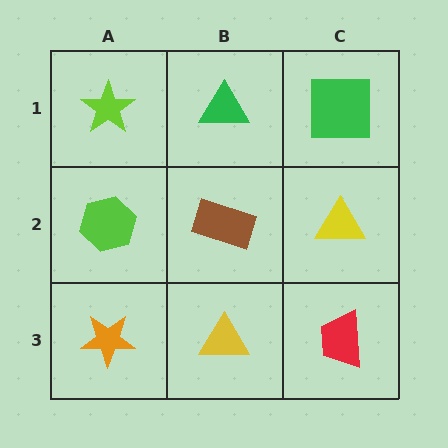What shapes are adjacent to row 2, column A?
A lime star (row 1, column A), an orange star (row 3, column A), a brown rectangle (row 2, column B).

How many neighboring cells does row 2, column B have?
4.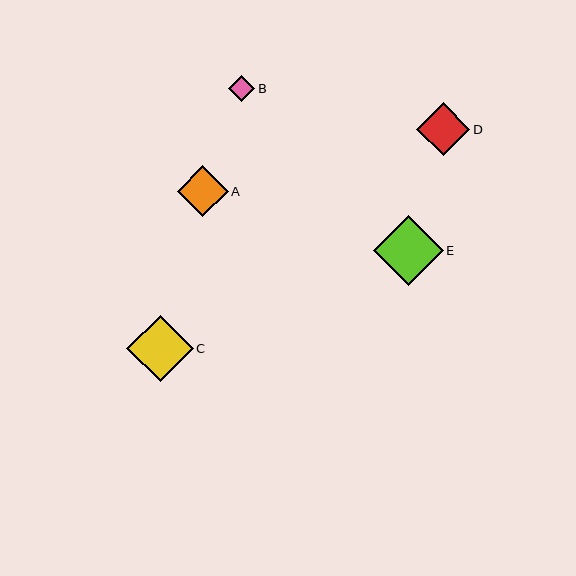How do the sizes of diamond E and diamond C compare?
Diamond E and diamond C are approximately the same size.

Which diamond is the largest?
Diamond E is the largest with a size of approximately 69 pixels.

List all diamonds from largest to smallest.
From largest to smallest: E, C, D, A, B.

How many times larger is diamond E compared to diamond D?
Diamond E is approximately 1.3 times the size of diamond D.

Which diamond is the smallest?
Diamond B is the smallest with a size of approximately 26 pixels.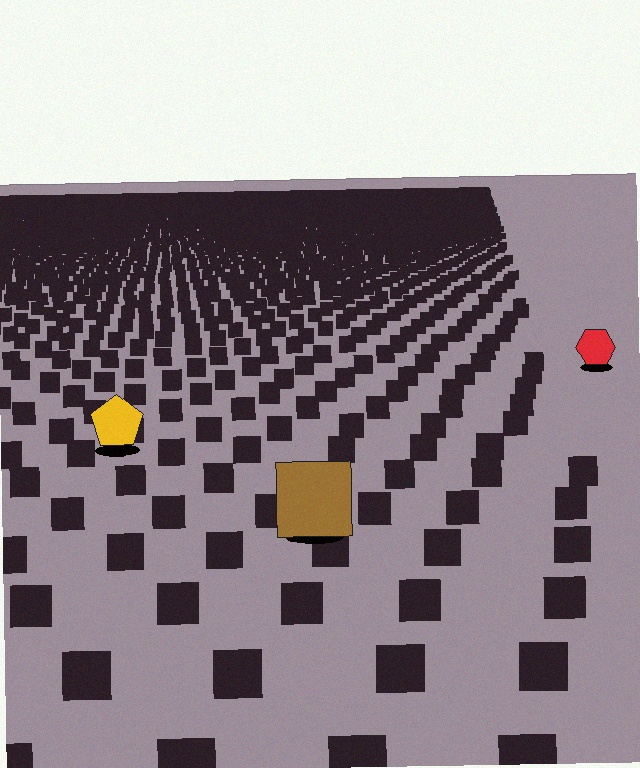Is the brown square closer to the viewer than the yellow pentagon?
Yes. The brown square is closer — you can tell from the texture gradient: the ground texture is coarser near it.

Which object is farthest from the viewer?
The red hexagon is farthest from the viewer. It appears smaller and the ground texture around it is denser.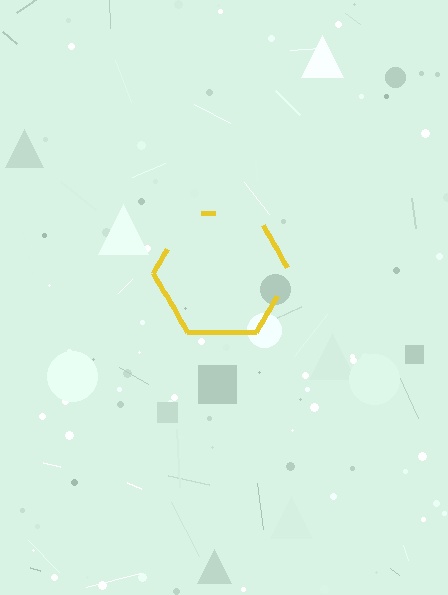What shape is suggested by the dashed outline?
The dashed outline suggests a hexagon.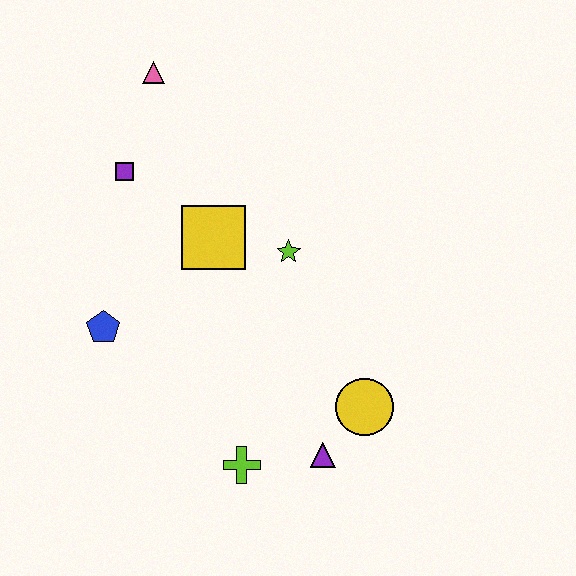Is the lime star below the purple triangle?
No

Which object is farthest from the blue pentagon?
The yellow circle is farthest from the blue pentagon.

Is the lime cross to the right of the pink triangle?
Yes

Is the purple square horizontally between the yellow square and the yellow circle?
No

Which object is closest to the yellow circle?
The purple triangle is closest to the yellow circle.